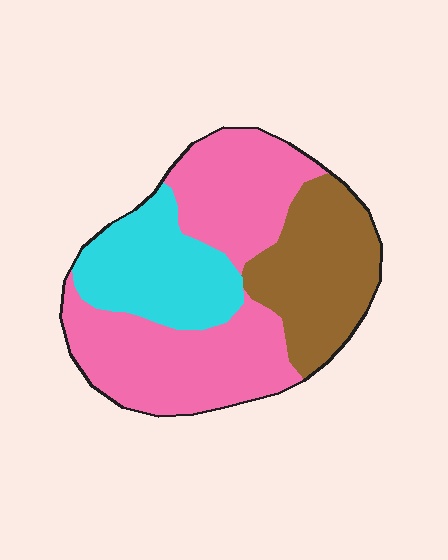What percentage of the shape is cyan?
Cyan covers 23% of the shape.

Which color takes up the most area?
Pink, at roughly 50%.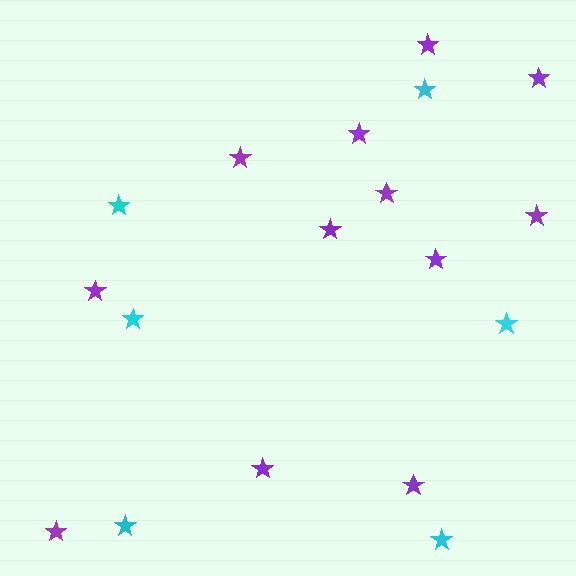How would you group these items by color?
There are 2 groups: one group of purple stars (12) and one group of cyan stars (6).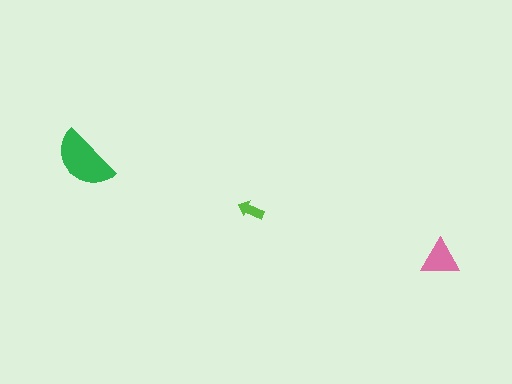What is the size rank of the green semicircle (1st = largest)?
1st.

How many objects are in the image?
There are 3 objects in the image.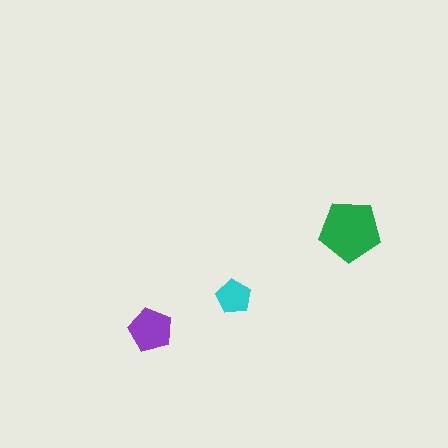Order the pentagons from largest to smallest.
the green one, the purple one, the cyan one.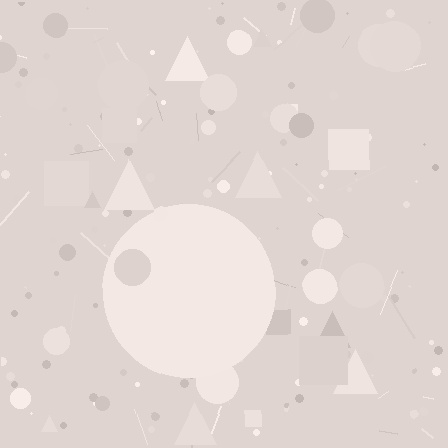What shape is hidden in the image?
A circle is hidden in the image.